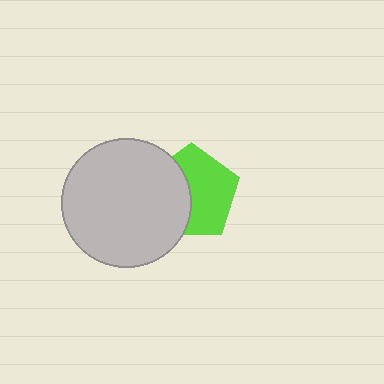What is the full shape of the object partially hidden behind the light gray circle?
The partially hidden object is a lime pentagon.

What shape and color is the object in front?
The object in front is a light gray circle.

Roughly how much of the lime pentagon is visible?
About half of it is visible (roughly 58%).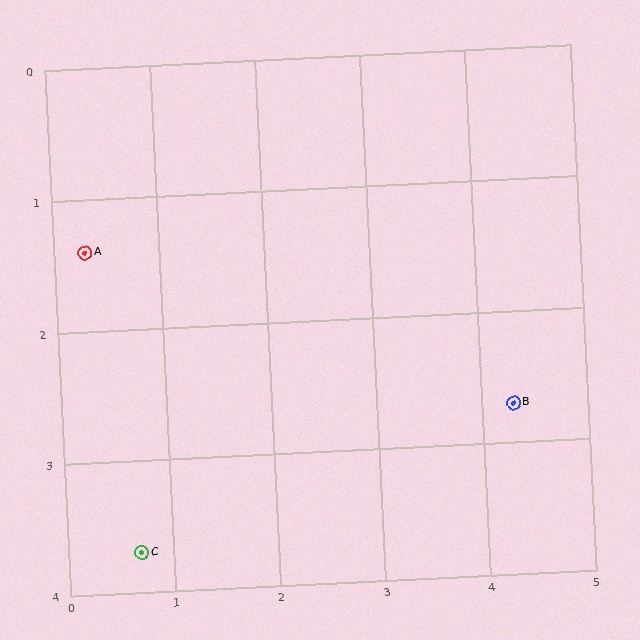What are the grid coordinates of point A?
Point A is at approximately (0.3, 1.4).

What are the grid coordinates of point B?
Point B is at approximately (4.3, 2.7).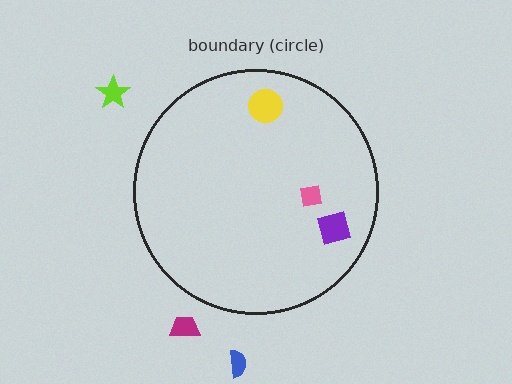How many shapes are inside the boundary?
3 inside, 3 outside.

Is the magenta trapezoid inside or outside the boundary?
Outside.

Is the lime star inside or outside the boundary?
Outside.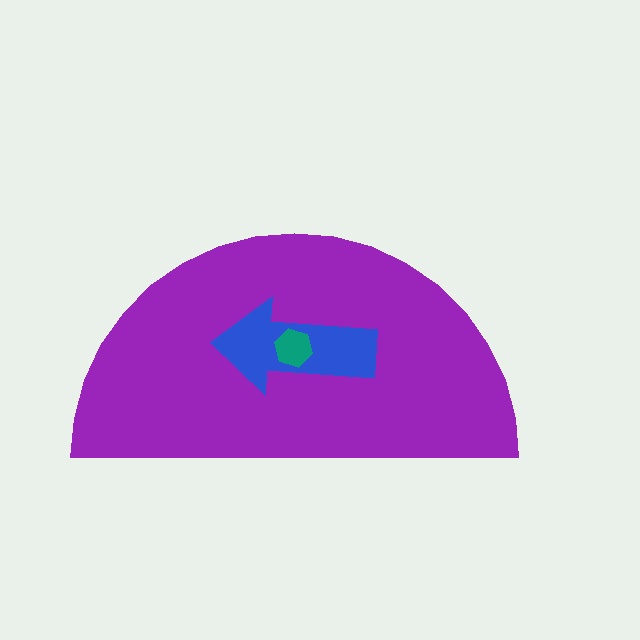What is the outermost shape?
The purple semicircle.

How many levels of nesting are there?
3.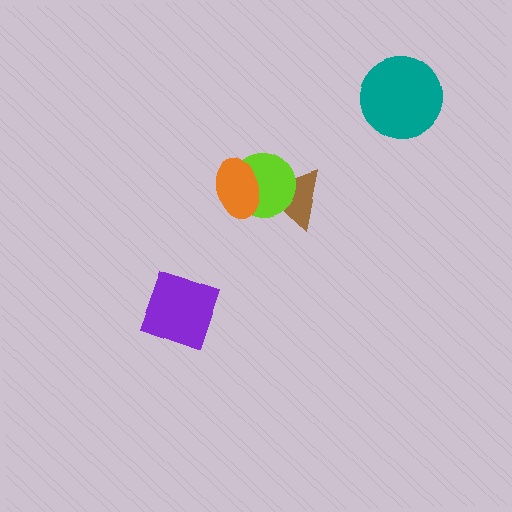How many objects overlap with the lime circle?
2 objects overlap with the lime circle.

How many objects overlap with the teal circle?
0 objects overlap with the teal circle.